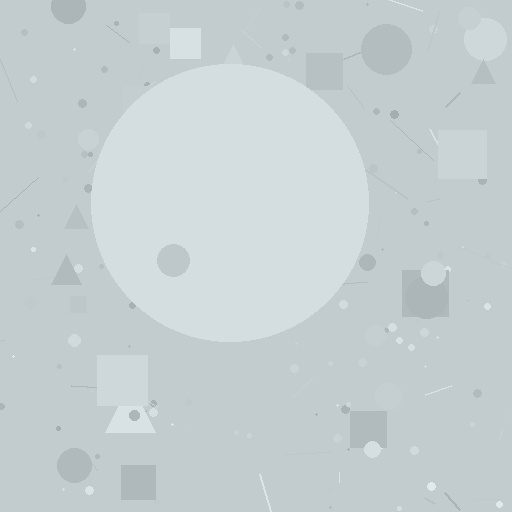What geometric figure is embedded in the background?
A circle is embedded in the background.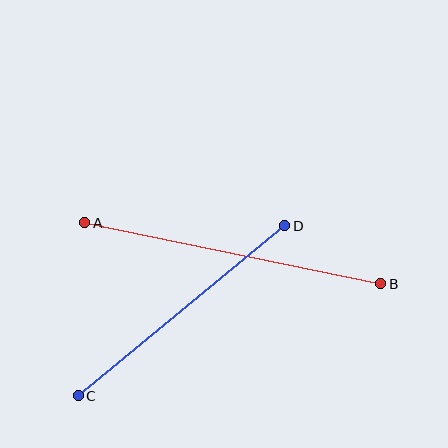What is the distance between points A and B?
The distance is approximately 303 pixels.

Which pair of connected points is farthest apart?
Points A and B are farthest apart.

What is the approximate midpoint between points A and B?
The midpoint is at approximately (233, 253) pixels.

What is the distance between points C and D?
The distance is approximately 268 pixels.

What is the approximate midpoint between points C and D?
The midpoint is at approximately (182, 311) pixels.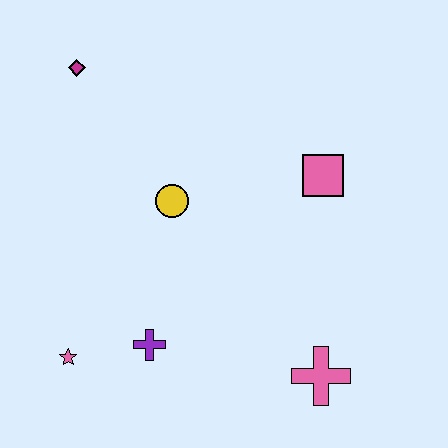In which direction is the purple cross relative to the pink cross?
The purple cross is to the left of the pink cross.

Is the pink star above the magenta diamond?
No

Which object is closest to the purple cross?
The pink star is closest to the purple cross.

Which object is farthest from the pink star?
The pink square is farthest from the pink star.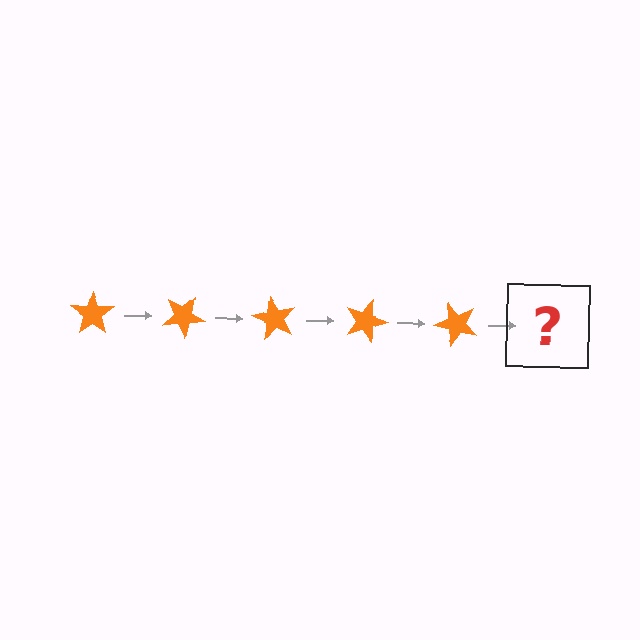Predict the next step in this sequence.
The next step is an orange star rotated 150 degrees.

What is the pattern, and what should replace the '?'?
The pattern is that the star rotates 30 degrees each step. The '?' should be an orange star rotated 150 degrees.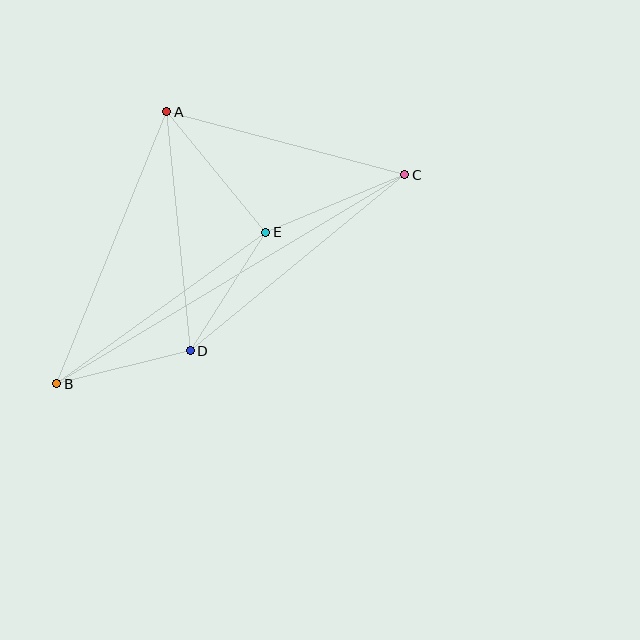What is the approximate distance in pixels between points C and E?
The distance between C and E is approximately 150 pixels.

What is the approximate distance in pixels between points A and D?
The distance between A and D is approximately 240 pixels.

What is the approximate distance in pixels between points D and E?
The distance between D and E is approximately 140 pixels.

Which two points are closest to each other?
Points B and D are closest to each other.